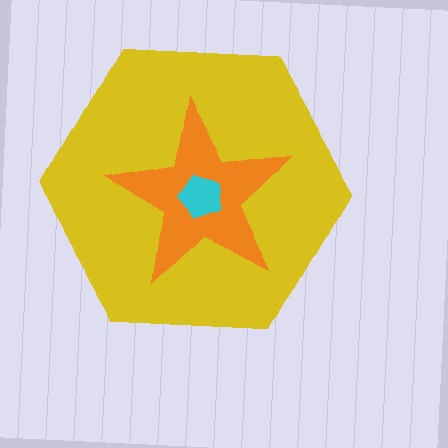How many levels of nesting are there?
3.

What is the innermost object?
The cyan pentagon.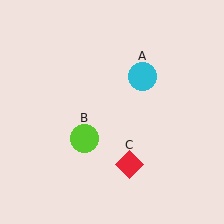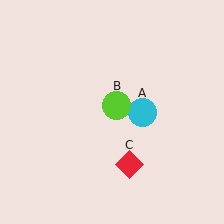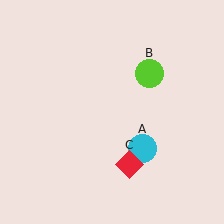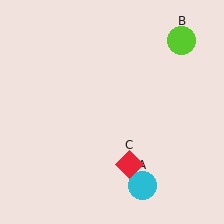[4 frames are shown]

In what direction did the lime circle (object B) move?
The lime circle (object B) moved up and to the right.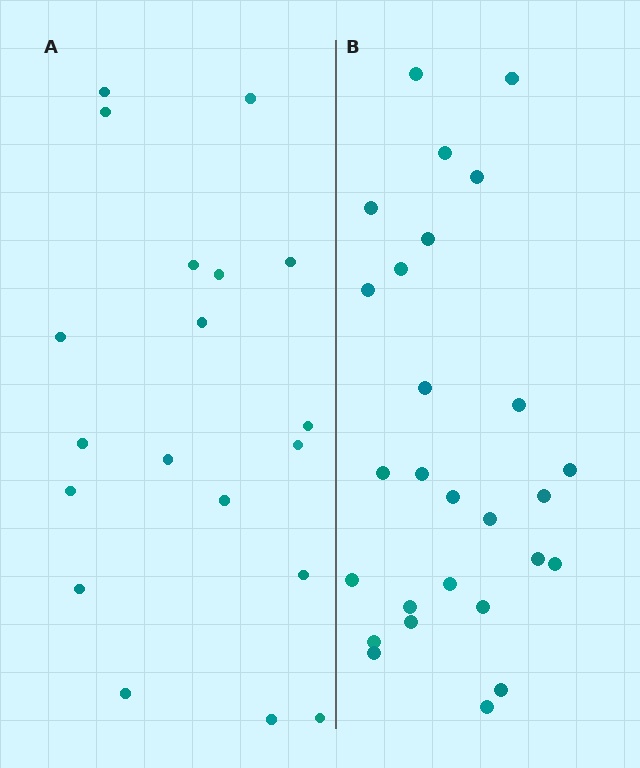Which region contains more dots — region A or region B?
Region B (the right region) has more dots.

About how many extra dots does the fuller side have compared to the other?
Region B has roughly 8 or so more dots than region A.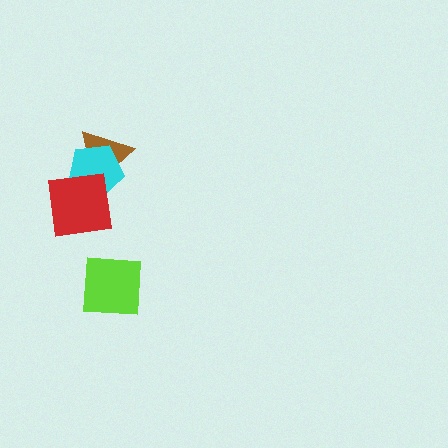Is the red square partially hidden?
No, no other shape covers it.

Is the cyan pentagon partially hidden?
Yes, it is partially covered by another shape.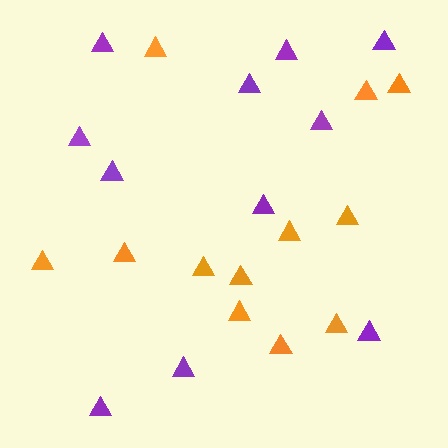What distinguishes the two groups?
There are 2 groups: one group of purple triangles (11) and one group of orange triangles (12).